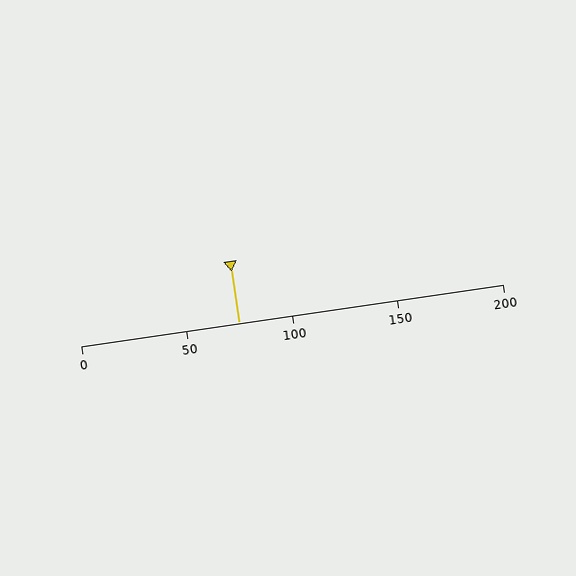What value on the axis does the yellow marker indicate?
The marker indicates approximately 75.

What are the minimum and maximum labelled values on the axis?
The axis runs from 0 to 200.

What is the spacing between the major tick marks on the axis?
The major ticks are spaced 50 apart.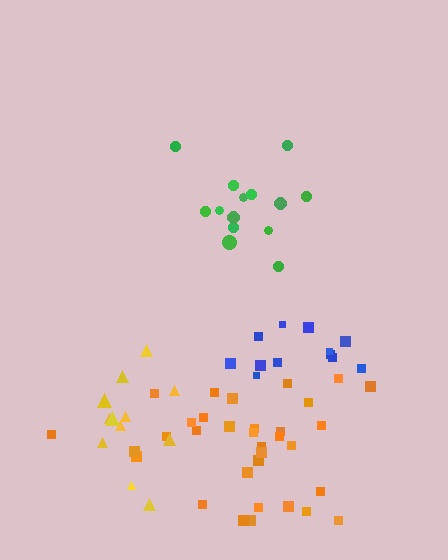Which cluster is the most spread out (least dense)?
Yellow.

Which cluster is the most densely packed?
Orange.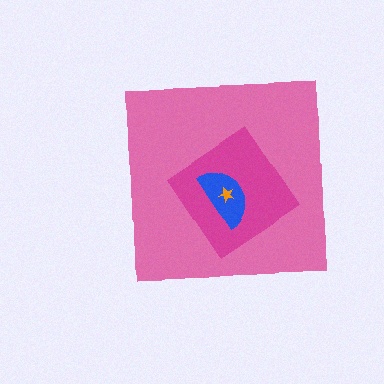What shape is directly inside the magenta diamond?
The blue semicircle.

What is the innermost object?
The orange star.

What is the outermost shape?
The pink square.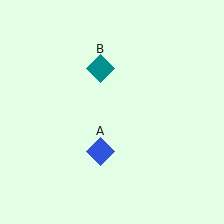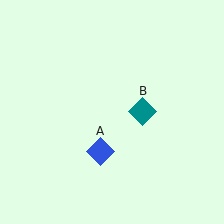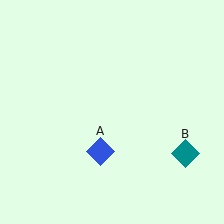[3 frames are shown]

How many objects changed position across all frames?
1 object changed position: teal diamond (object B).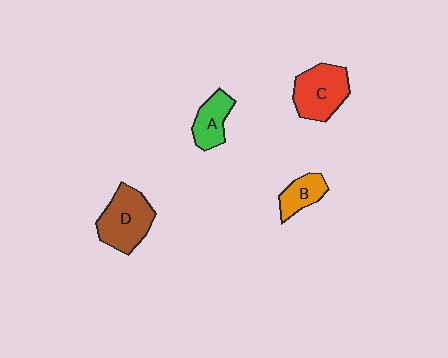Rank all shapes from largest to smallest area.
From largest to smallest: D (brown), C (red), A (green), B (orange).